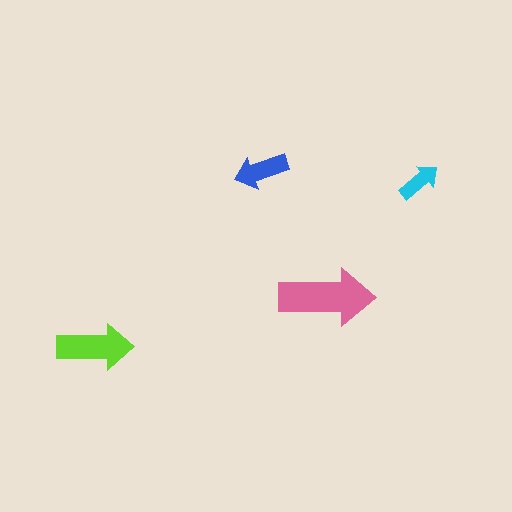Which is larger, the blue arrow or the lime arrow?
The lime one.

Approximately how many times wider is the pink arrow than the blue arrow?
About 1.5 times wider.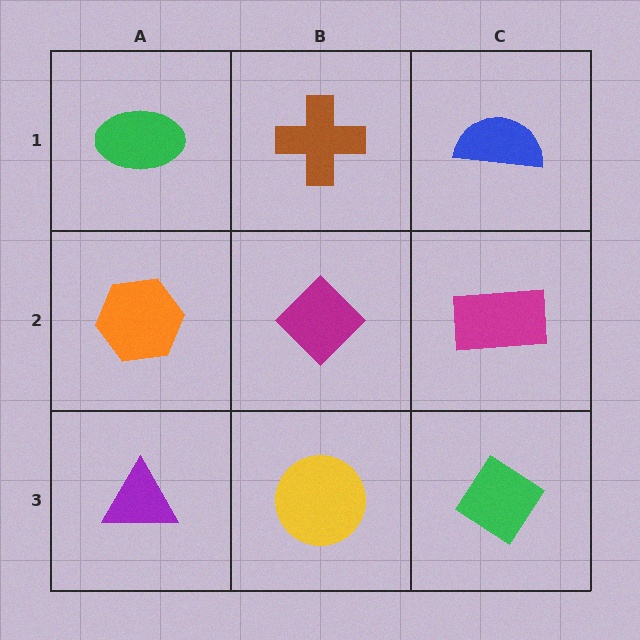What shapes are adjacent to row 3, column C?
A magenta rectangle (row 2, column C), a yellow circle (row 3, column B).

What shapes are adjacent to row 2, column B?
A brown cross (row 1, column B), a yellow circle (row 3, column B), an orange hexagon (row 2, column A), a magenta rectangle (row 2, column C).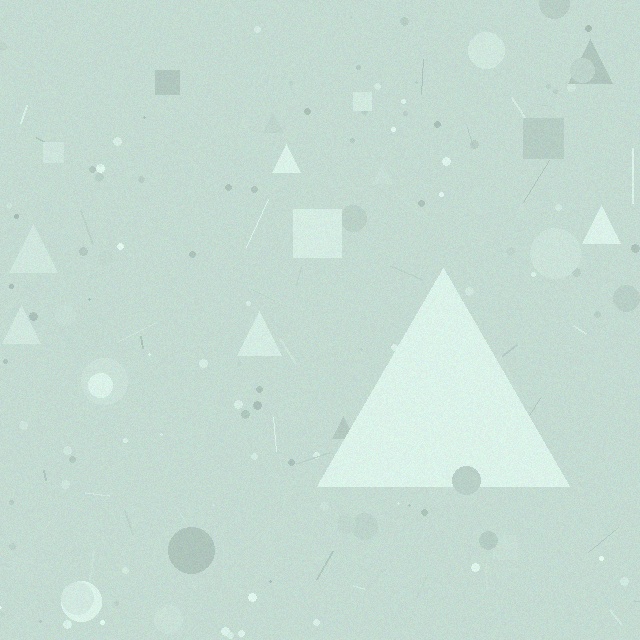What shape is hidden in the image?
A triangle is hidden in the image.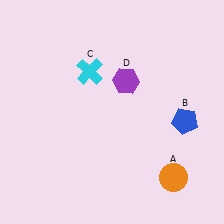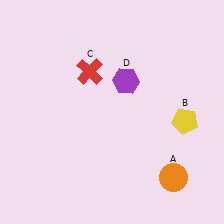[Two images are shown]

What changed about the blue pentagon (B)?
In Image 1, B is blue. In Image 2, it changed to yellow.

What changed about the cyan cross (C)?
In Image 1, C is cyan. In Image 2, it changed to red.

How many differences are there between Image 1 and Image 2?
There are 2 differences between the two images.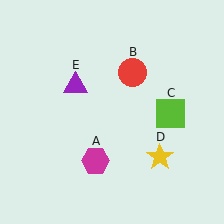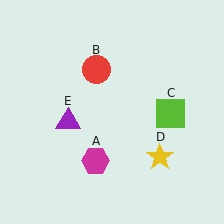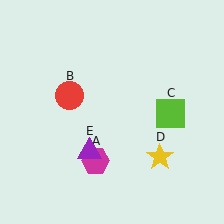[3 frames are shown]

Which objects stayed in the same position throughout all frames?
Magenta hexagon (object A) and lime square (object C) and yellow star (object D) remained stationary.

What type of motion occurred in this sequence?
The red circle (object B), purple triangle (object E) rotated counterclockwise around the center of the scene.